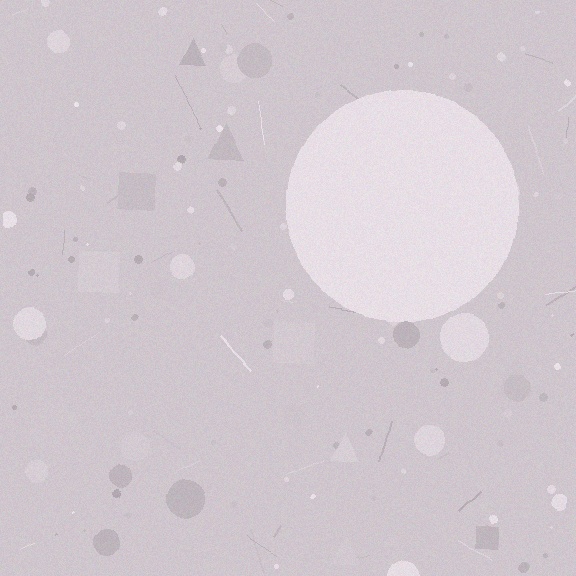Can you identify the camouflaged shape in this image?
The camouflaged shape is a circle.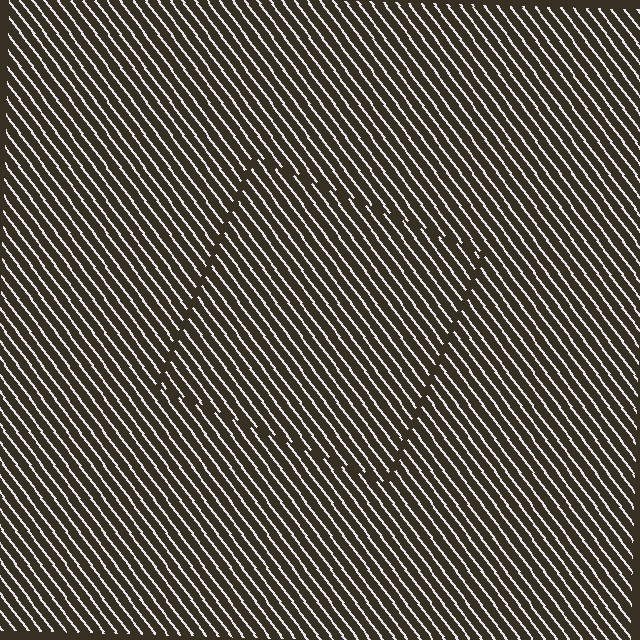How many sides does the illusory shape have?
4 sides — the line-ends trace a square.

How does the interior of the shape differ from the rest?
The interior of the shape contains the same grating, shifted by half a period — the contour is defined by the phase discontinuity where line-ends from the inner and outer gratings abut.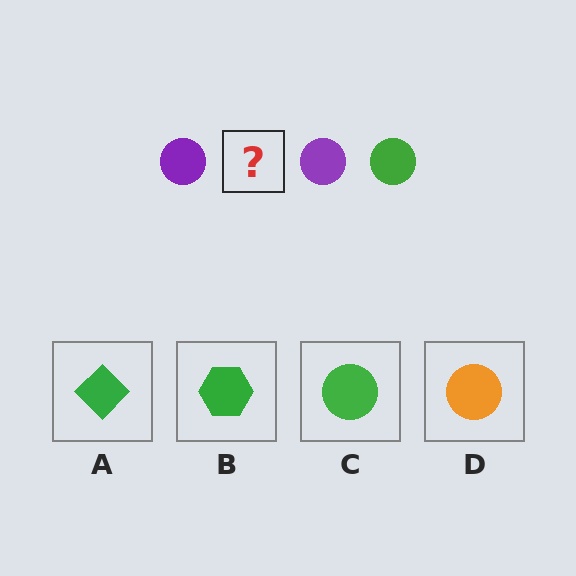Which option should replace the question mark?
Option C.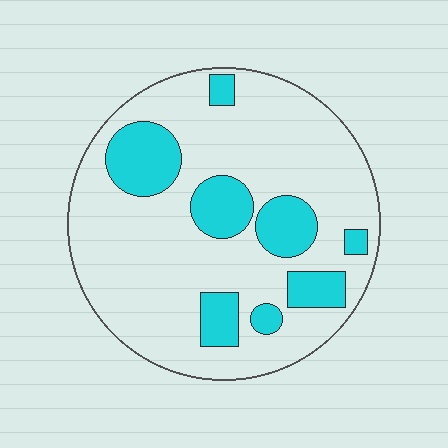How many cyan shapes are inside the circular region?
8.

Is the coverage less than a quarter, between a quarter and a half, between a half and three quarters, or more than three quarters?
Less than a quarter.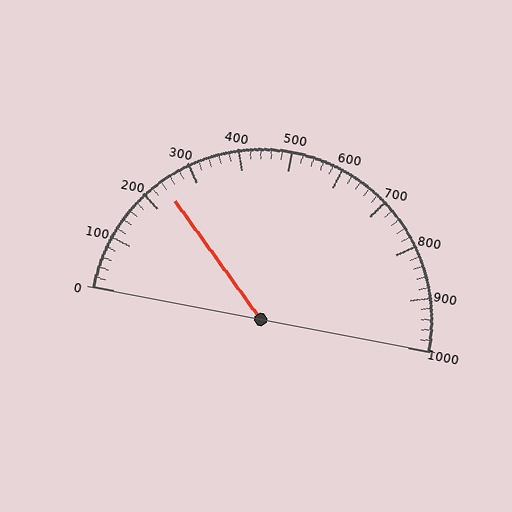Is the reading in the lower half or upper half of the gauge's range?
The reading is in the lower half of the range (0 to 1000).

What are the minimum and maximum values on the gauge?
The gauge ranges from 0 to 1000.